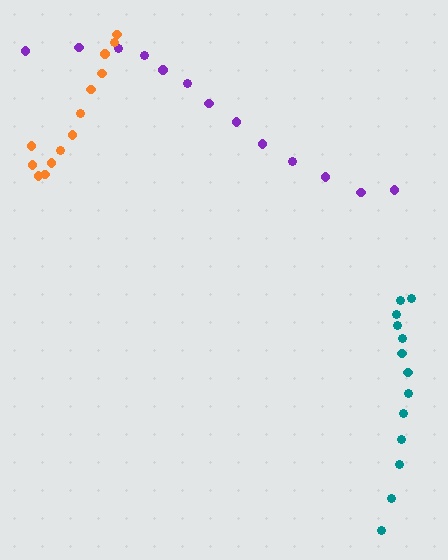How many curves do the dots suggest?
There are 3 distinct paths.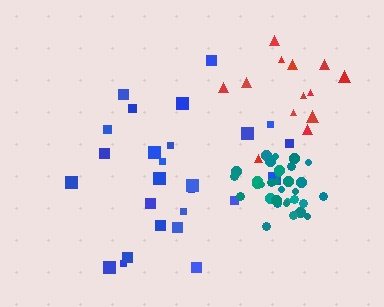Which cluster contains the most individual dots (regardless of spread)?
Teal (32).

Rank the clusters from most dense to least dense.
teal, red, blue.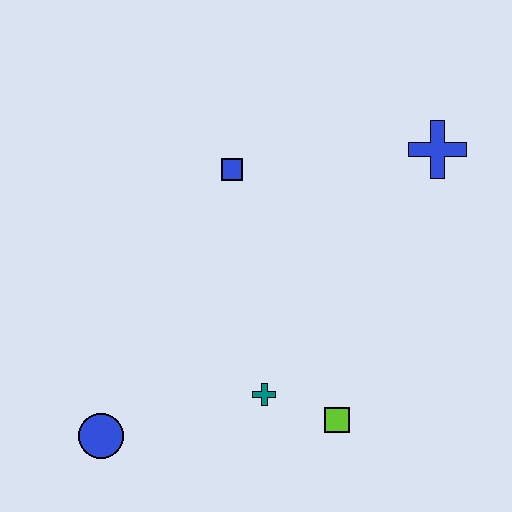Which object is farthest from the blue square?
The blue circle is farthest from the blue square.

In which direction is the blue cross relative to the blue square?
The blue cross is to the right of the blue square.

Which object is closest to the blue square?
The blue cross is closest to the blue square.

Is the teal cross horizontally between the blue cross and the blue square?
Yes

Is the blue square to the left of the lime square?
Yes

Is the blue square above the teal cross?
Yes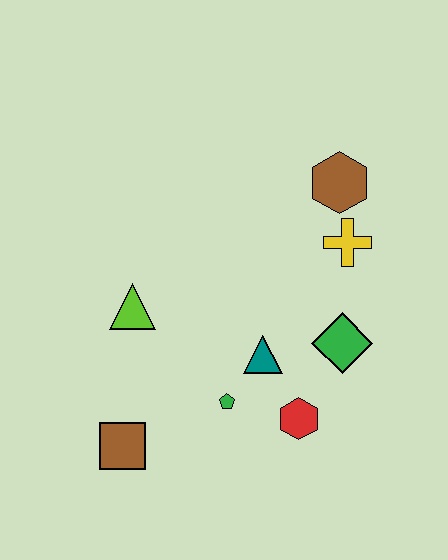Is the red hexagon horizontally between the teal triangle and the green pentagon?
No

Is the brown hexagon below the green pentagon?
No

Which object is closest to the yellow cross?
The brown hexagon is closest to the yellow cross.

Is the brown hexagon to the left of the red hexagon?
No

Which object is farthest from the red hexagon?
The brown hexagon is farthest from the red hexagon.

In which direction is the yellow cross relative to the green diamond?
The yellow cross is above the green diamond.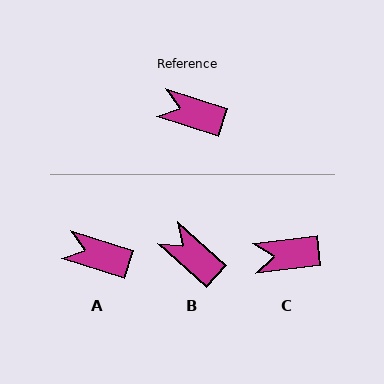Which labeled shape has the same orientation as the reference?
A.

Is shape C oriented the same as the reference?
No, it is off by about 24 degrees.